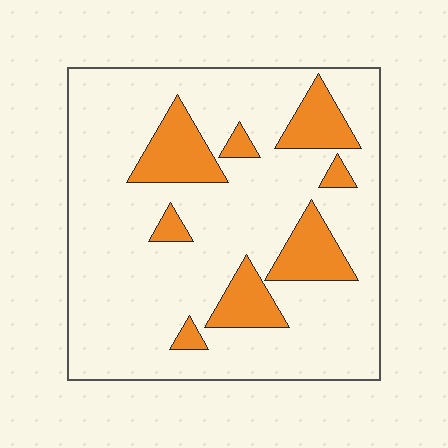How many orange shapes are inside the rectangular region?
8.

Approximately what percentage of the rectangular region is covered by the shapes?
Approximately 20%.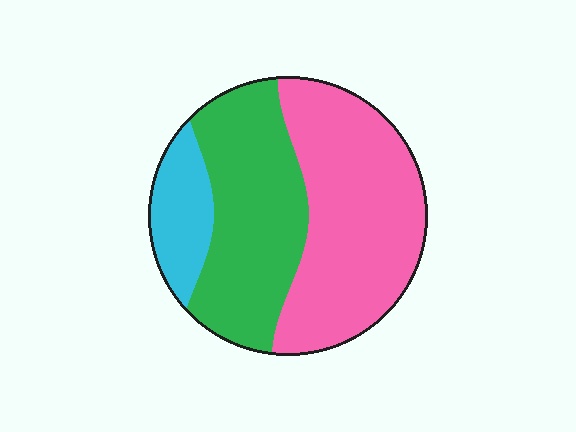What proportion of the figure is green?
Green takes up about three eighths (3/8) of the figure.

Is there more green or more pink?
Pink.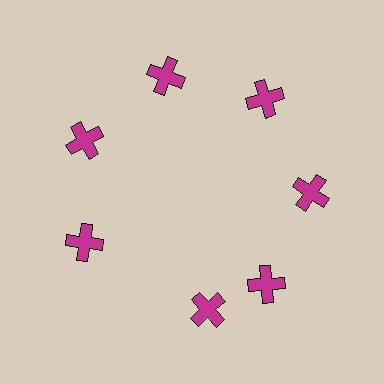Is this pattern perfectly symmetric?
No. The 7 magenta crosses are arranged in a ring, but one element near the 6 o'clock position is rotated out of alignment along the ring, breaking the 7-fold rotational symmetry.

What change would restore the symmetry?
The symmetry would be restored by rotating it back into even spacing with its neighbors so that all 7 crosses sit at equal angles and equal distance from the center.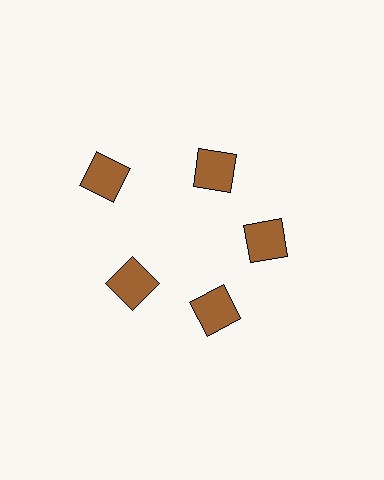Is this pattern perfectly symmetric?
No. The 5 brown squares are arranged in a ring, but one element near the 10 o'clock position is pushed outward from the center, breaking the 5-fold rotational symmetry.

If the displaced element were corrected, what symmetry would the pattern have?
It would have 5-fold rotational symmetry — the pattern would map onto itself every 72 degrees.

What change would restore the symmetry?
The symmetry would be restored by moving it inward, back onto the ring so that all 5 squares sit at equal angles and equal distance from the center.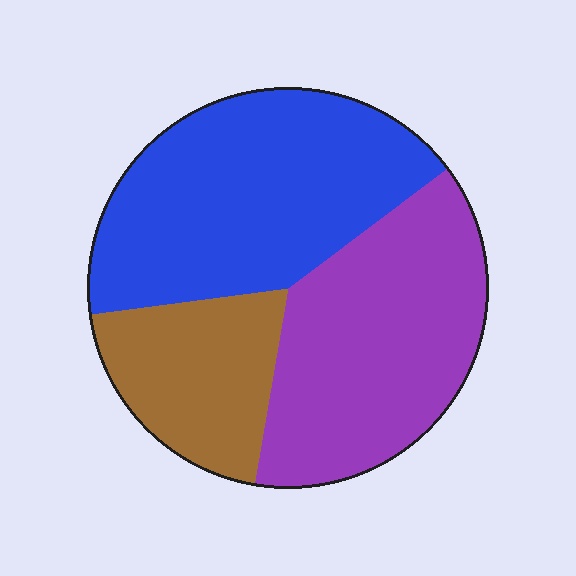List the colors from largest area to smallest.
From largest to smallest: blue, purple, brown.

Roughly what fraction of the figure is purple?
Purple takes up between a third and a half of the figure.